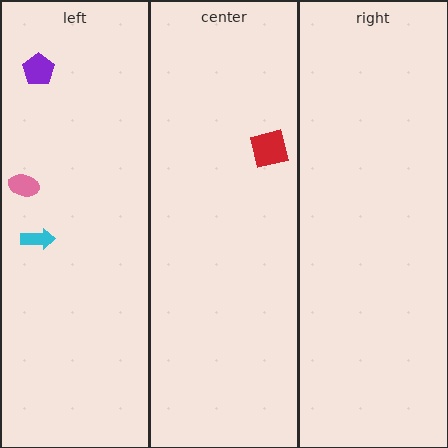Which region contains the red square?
The center region.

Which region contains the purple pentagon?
The left region.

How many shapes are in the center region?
1.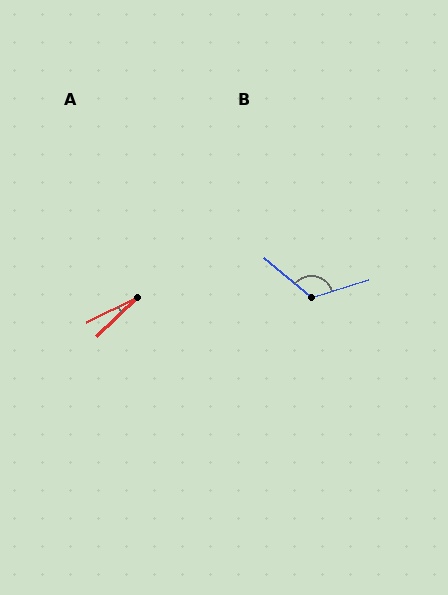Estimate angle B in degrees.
Approximately 123 degrees.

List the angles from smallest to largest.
A (18°), B (123°).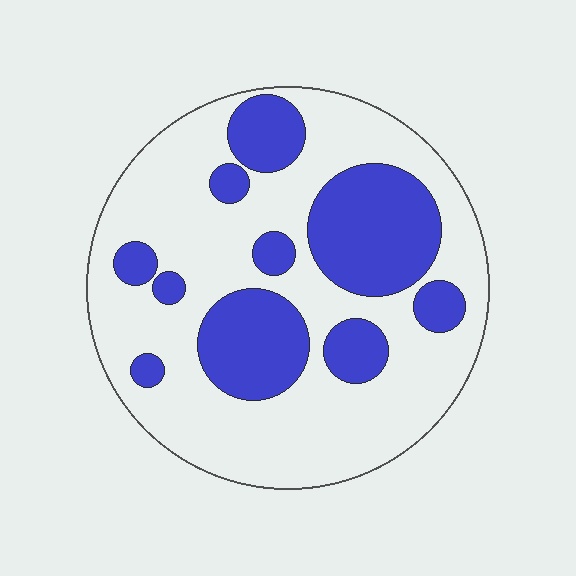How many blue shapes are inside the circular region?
10.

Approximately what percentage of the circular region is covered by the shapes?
Approximately 30%.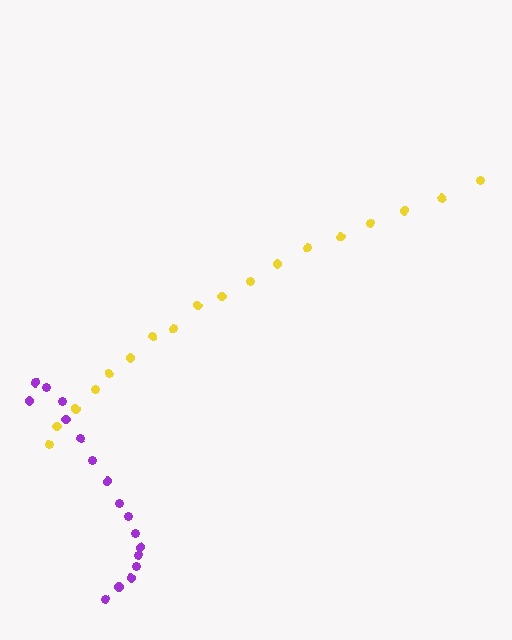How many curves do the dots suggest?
There are 2 distinct paths.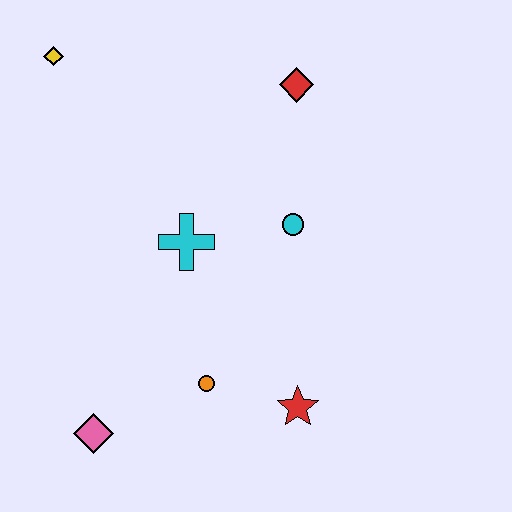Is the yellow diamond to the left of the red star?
Yes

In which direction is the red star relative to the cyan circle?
The red star is below the cyan circle.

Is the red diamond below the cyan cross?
No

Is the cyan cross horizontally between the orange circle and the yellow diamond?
Yes